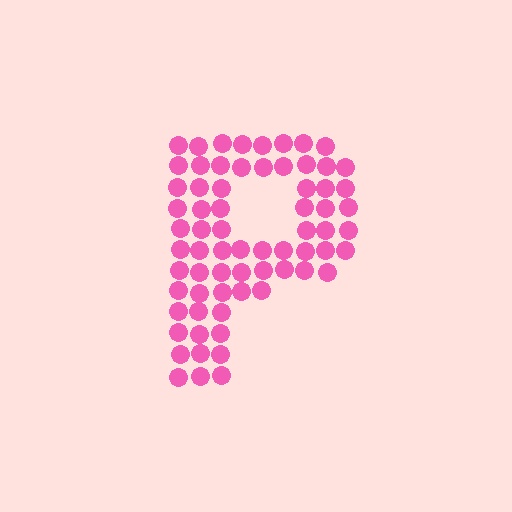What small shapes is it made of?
It is made of small circles.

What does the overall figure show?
The overall figure shows the letter P.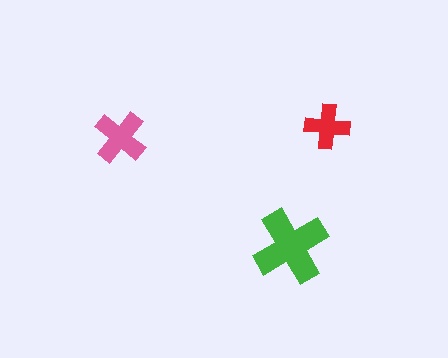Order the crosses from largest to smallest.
the green one, the pink one, the red one.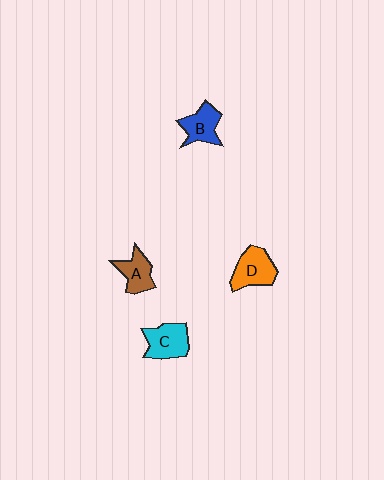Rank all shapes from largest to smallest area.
From largest to smallest: D (orange), C (cyan), B (blue), A (brown).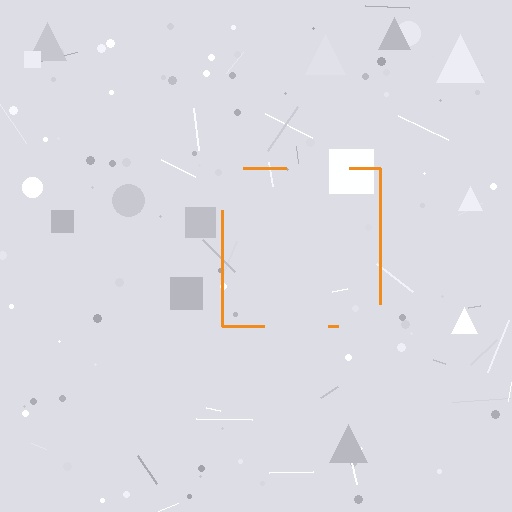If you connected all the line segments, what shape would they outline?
They would outline a square.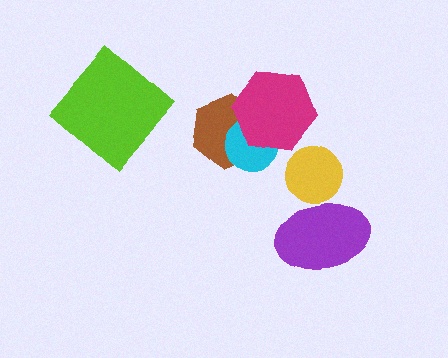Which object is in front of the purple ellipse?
The yellow circle is in front of the purple ellipse.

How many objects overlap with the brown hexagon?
2 objects overlap with the brown hexagon.